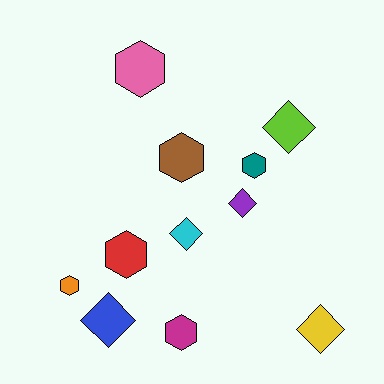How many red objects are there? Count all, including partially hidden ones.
There is 1 red object.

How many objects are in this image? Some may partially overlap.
There are 11 objects.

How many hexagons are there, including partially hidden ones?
There are 6 hexagons.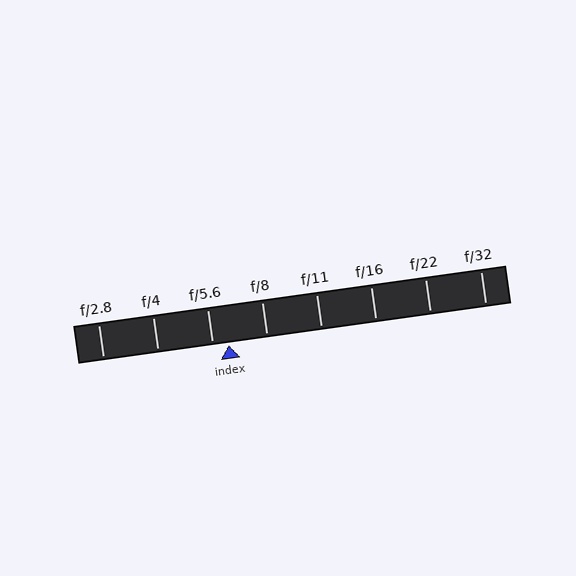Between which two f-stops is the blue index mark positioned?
The index mark is between f/5.6 and f/8.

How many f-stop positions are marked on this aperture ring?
There are 8 f-stop positions marked.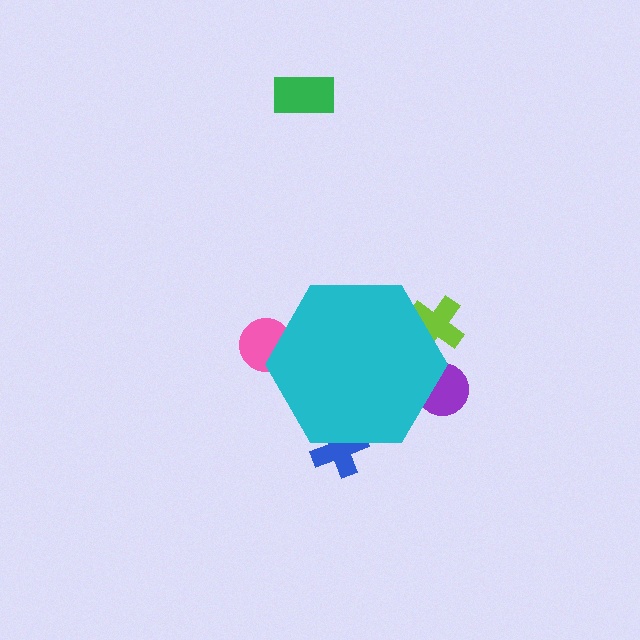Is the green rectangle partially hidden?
No, the green rectangle is fully visible.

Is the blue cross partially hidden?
Yes, the blue cross is partially hidden behind the cyan hexagon.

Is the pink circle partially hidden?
Yes, the pink circle is partially hidden behind the cyan hexagon.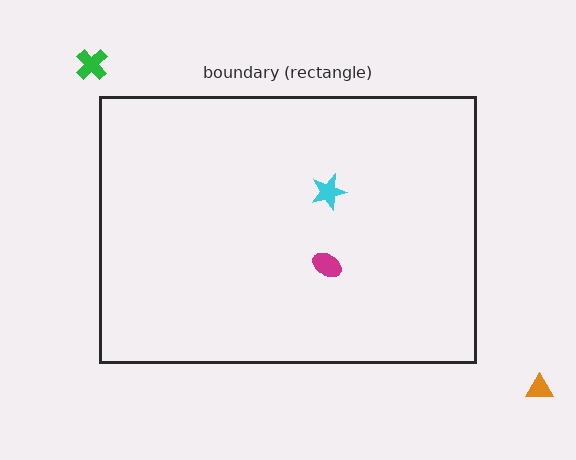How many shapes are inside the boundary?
2 inside, 2 outside.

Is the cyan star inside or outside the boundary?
Inside.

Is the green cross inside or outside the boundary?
Outside.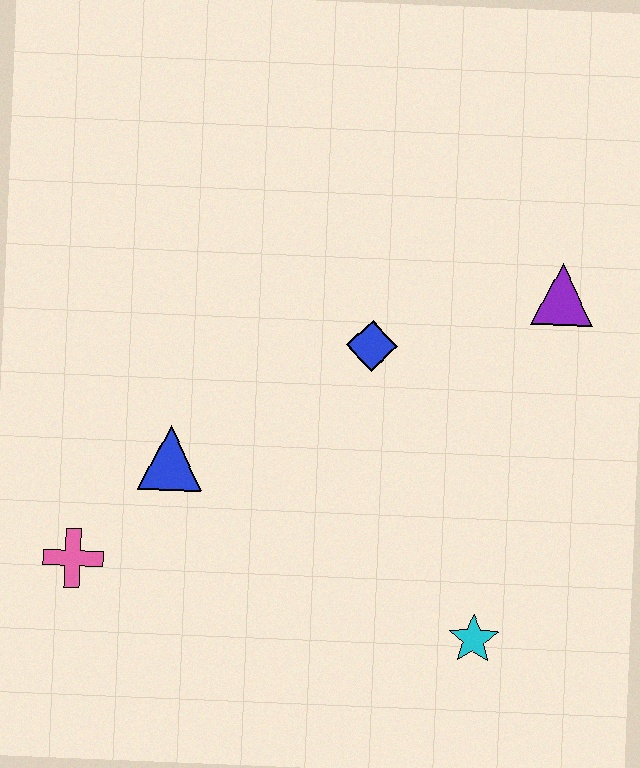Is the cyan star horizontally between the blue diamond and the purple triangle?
Yes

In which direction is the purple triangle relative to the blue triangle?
The purple triangle is to the right of the blue triangle.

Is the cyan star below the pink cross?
Yes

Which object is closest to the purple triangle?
The blue diamond is closest to the purple triangle.